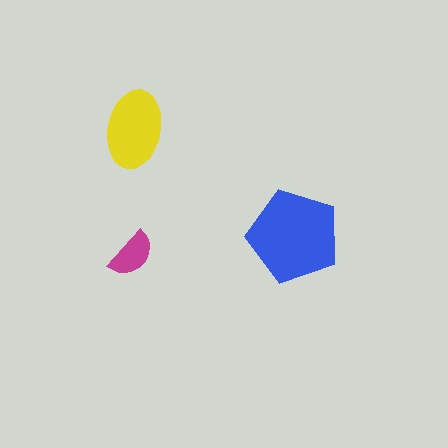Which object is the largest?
The blue pentagon.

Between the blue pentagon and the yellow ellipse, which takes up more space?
The blue pentagon.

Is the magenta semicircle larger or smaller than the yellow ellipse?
Smaller.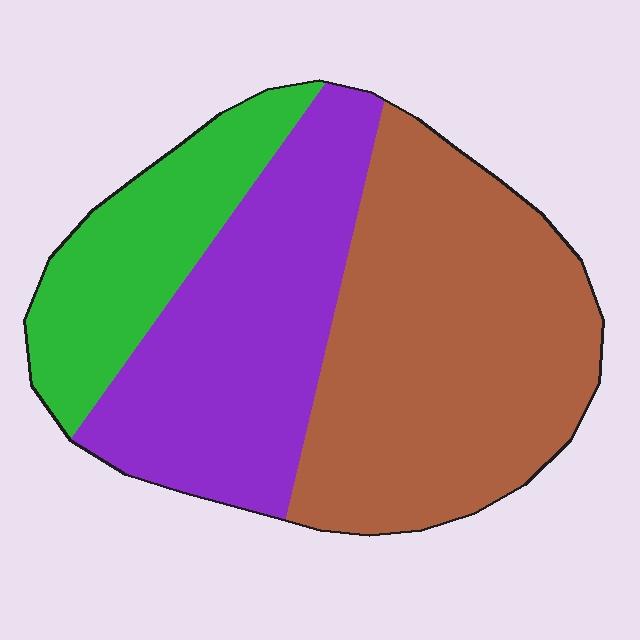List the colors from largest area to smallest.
From largest to smallest: brown, purple, green.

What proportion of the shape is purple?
Purple takes up about one third (1/3) of the shape.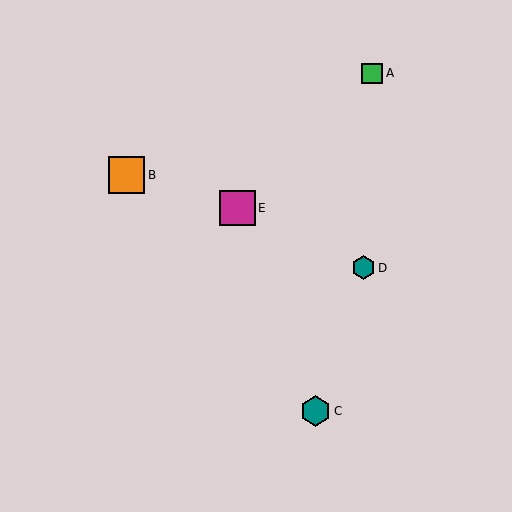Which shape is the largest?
The orange square (labeled B) is the largest.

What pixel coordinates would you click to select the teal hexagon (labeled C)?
Click at (316, 411) to select the teal hexagon C.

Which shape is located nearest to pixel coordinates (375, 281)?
The teal hexagon (labeled D) at (363, 268) is nearest to that location.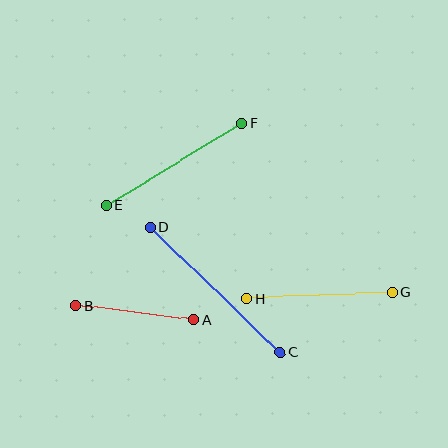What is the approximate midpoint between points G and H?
The midpoint is at approximately (319, 295) pixels.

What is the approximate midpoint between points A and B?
The midpoint is at approximately (135, 313) pixels.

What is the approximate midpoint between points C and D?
The midpoint is at approximately (215, 290) pixels.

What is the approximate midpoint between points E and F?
The midpoint is at approximately (174, 164) pixels.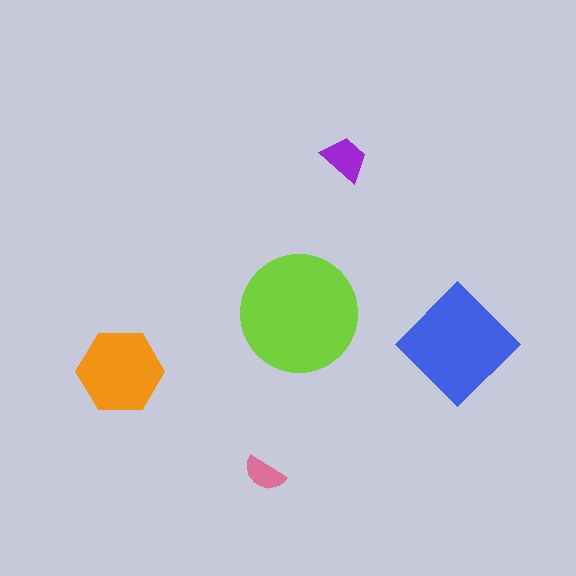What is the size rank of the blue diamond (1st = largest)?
2nd.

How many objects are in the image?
There are 5 objects in the image.